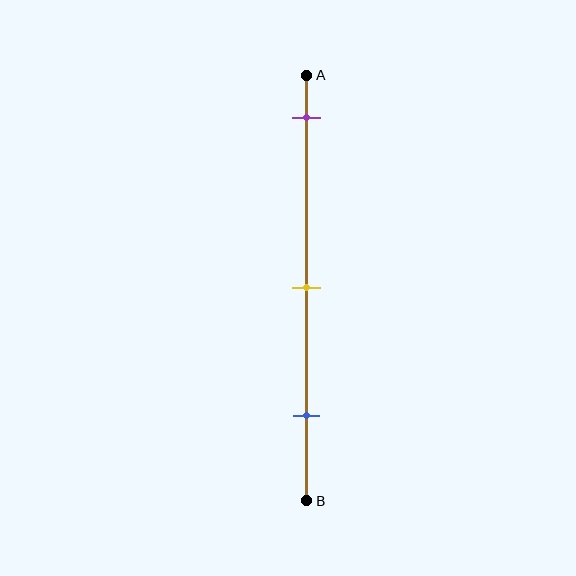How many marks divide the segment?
There are 3 marks dividing the segment.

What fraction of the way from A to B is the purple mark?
The purple mark is approximately 10% (0.1) of the way from A to B.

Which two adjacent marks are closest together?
The yellow and blue marks are the closest adjacent pair.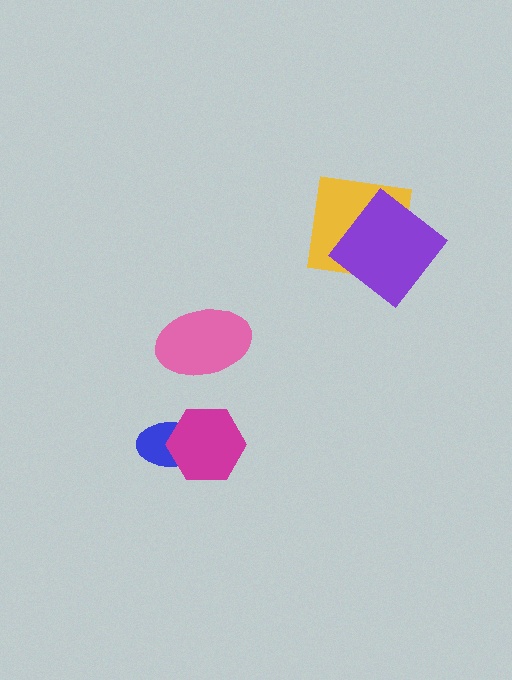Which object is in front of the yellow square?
The purple diamond is in front of the yellow square.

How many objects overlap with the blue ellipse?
1 object overlaps with the blue ellipse.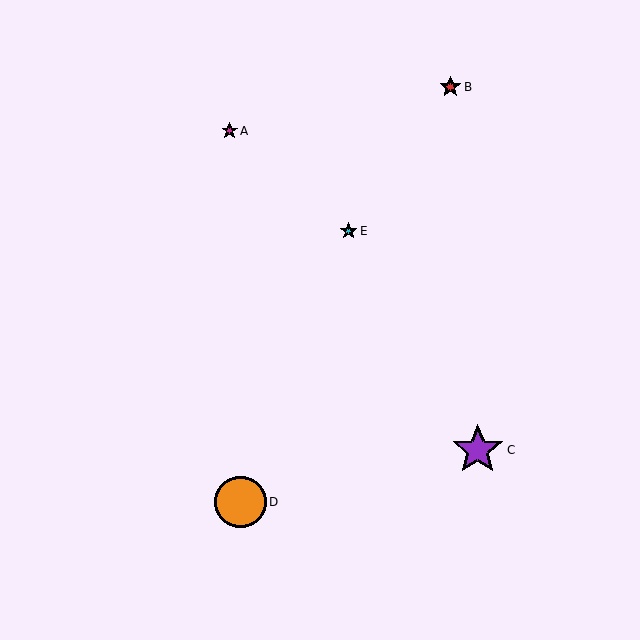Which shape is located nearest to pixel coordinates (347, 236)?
The cyan star (labeled E) at (349, 231) is nearest to that location.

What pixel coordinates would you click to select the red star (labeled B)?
Click at (450, 87) to select the red star B.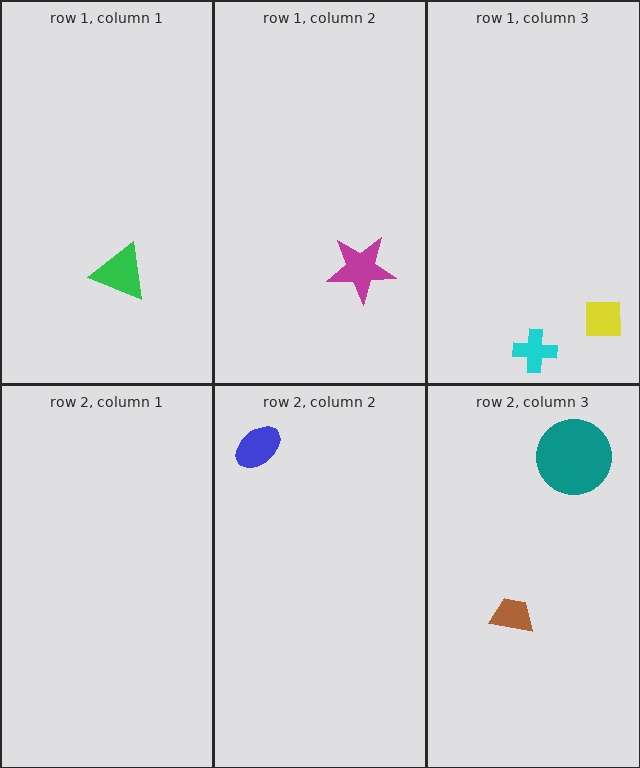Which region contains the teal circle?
The row 2, column 3 region.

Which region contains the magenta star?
The row 1, column 2 region.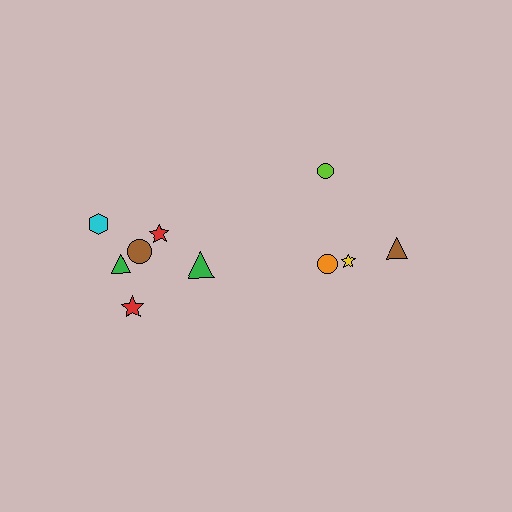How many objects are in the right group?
There are 4 objects.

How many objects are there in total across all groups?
There are 10 objects.